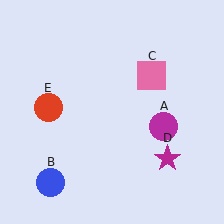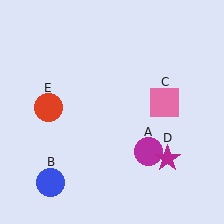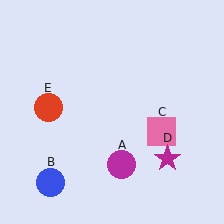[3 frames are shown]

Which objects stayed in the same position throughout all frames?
Blue circle (object B) and magenta star (object D) and red circle (object E) remained stationary.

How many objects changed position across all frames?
2 objects changed position: magenta circle (object A), pink square (object C).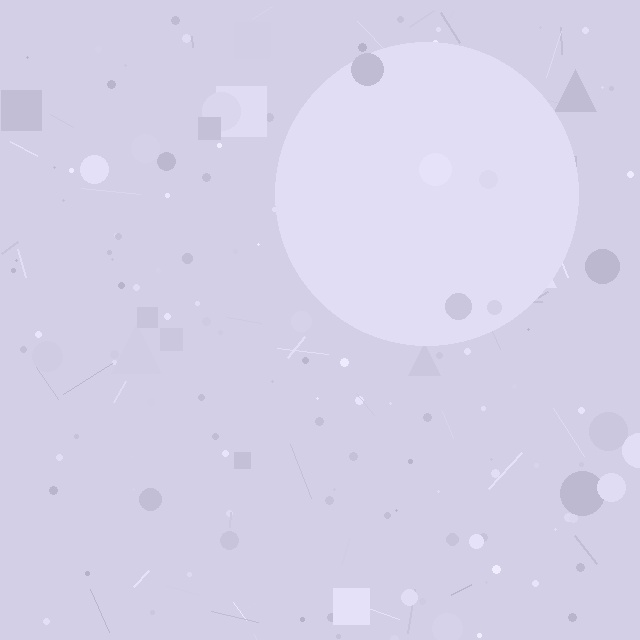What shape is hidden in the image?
A circle is hidden in the image.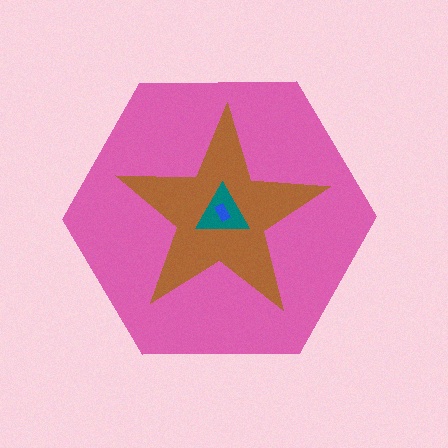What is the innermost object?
The blue rectangle.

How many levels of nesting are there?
4.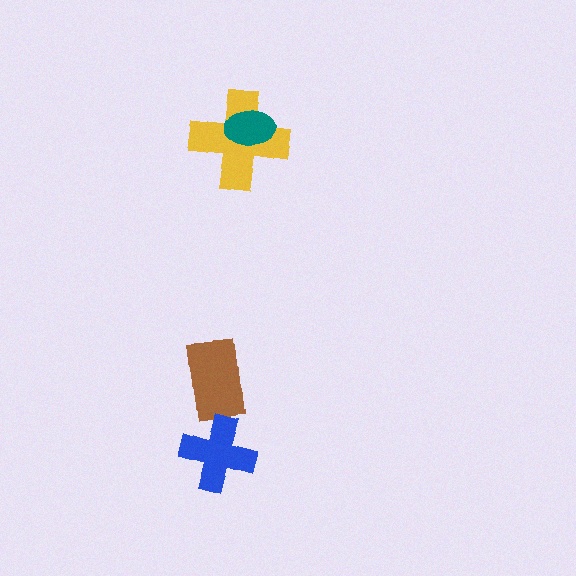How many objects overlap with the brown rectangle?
0 objects overlap with the brown rectangle.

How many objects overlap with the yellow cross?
1 object overlaps with the yellow cross.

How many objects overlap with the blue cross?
0 objects overlap with the blue cross.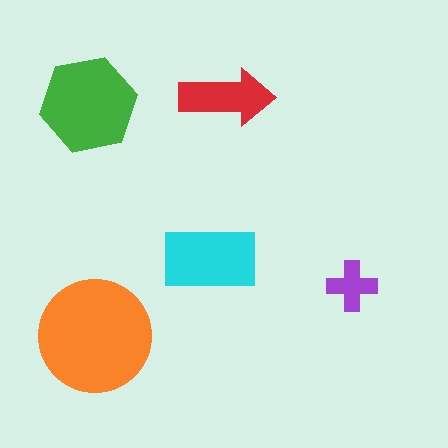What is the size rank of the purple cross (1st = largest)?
5th.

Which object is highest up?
The red arrow is topmost.